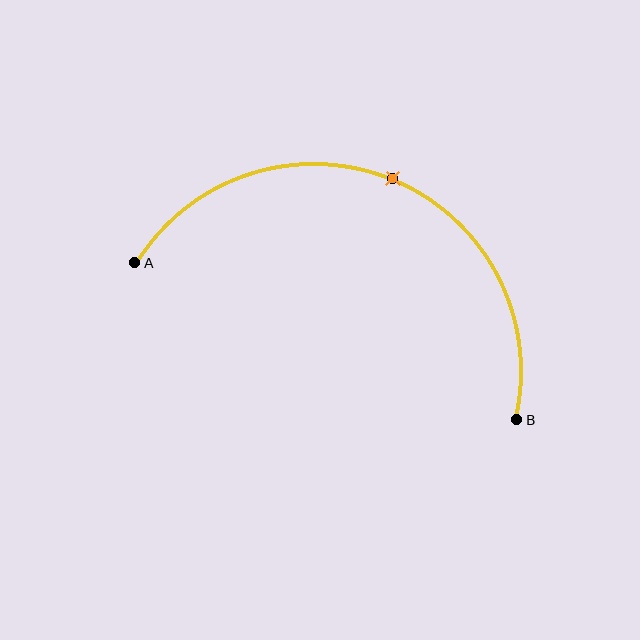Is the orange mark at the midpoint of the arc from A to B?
Yes. The orange mark lies on the arc at equal arc-length from both A and B — it is the arc midpoint.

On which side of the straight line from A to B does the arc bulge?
The arc bulges above the straight line connecting A and B.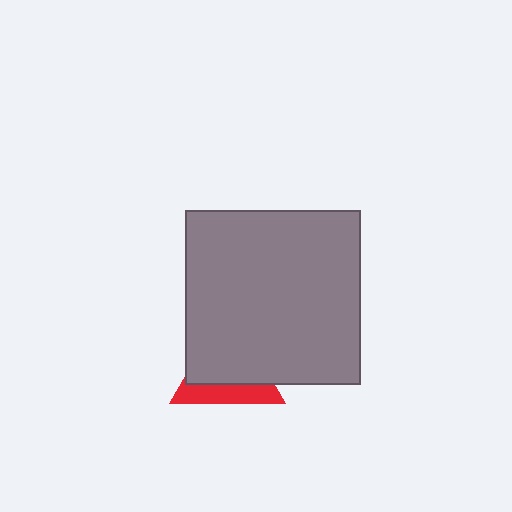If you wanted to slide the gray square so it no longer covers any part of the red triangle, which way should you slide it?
Slide it up — that is the most direct way to separate the two shapes.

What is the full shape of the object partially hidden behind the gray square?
The partially hidden object is a red triangle.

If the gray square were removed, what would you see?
You would see the complete red triangle.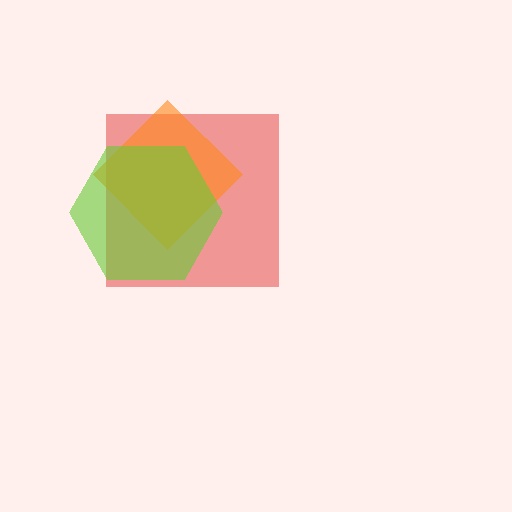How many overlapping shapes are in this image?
There are 3 overlapping shapes in the image.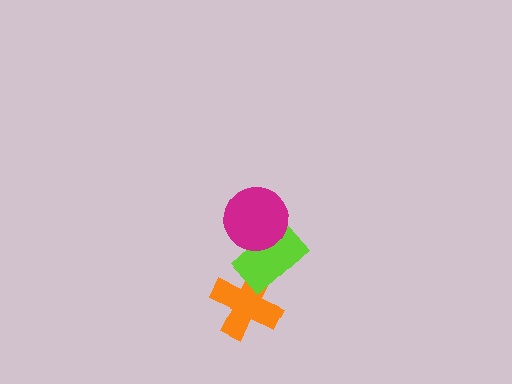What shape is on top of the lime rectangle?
The magenta circle is on top of the lime rectangle.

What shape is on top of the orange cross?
The lime rectangle is on top of the orange cross.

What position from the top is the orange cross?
The orange cross is 3rd from the top.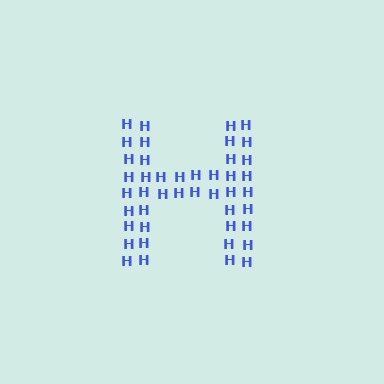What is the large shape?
The large shape is the letter H.